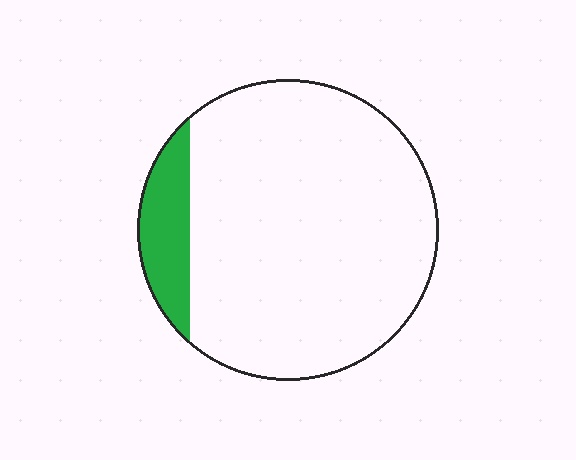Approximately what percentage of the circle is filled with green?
Approximately 10%.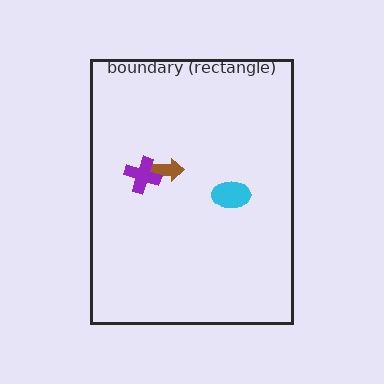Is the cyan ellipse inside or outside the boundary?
Inside.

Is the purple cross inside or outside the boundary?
Inside.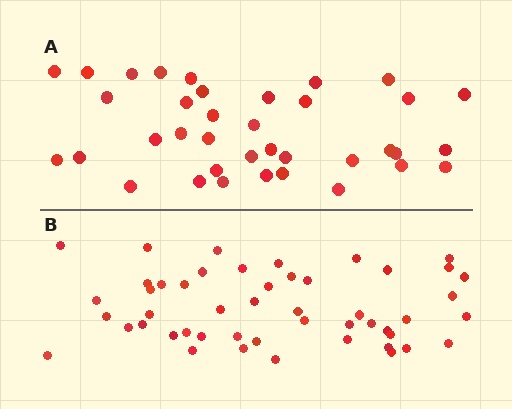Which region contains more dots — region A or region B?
Region B (the bottom region) has more dots.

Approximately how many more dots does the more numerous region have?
Region B has roughly 12 or so more dots than region A.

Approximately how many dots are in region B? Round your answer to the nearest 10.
About 50 dots. (The exact count is 49, which rounds to 50.)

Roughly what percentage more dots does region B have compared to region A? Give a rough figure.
About 30% more.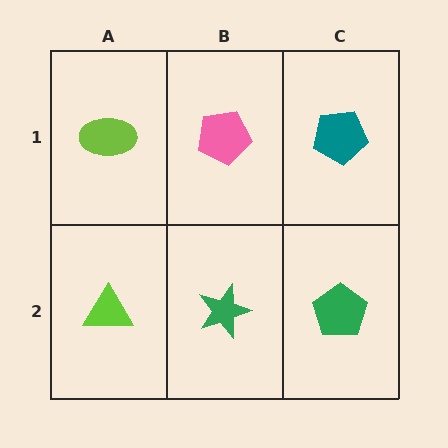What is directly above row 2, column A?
A lime ellipse.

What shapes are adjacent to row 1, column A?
A lime triangle (row 2, column A), a pink pentagon (row 1, column B).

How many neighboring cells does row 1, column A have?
2.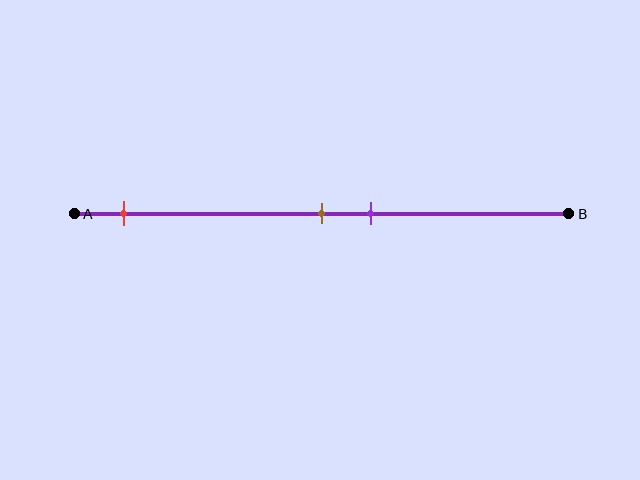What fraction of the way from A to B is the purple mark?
The purple mark is approximately 60% (0.6) of the way from A to B.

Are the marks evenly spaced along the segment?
No, the marks are not evenly spaced.